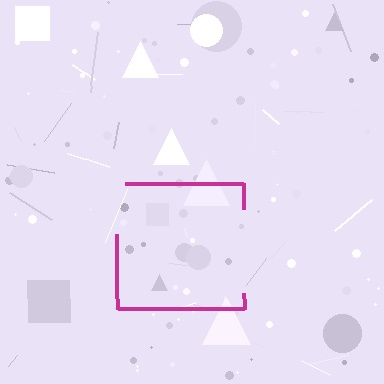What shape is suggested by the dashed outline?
The dashed outline suggests a square.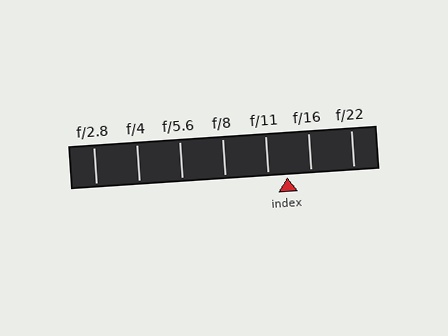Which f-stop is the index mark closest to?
The index mark is closest to f/11.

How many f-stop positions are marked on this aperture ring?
There are 7 f-stop positions marked.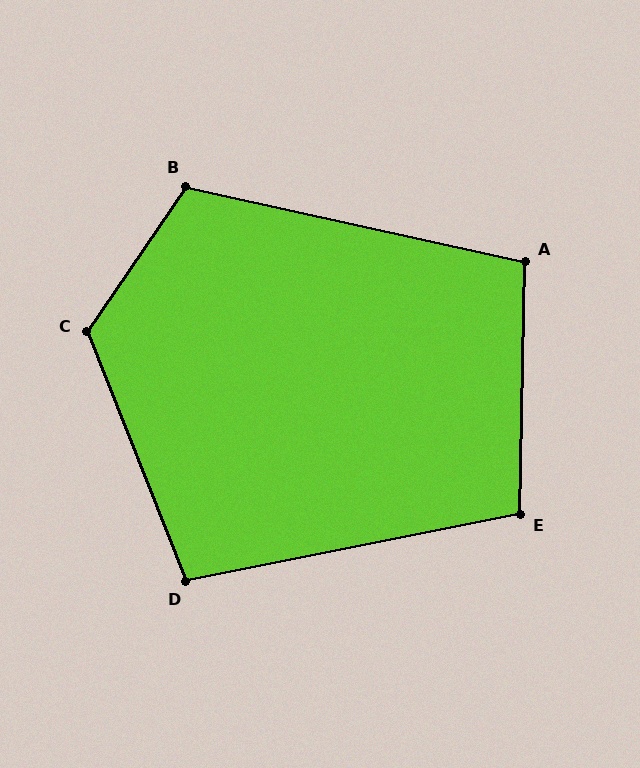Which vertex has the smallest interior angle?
D, at approximately 100 degrees.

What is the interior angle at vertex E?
Approximately 103 degrees (obtuse).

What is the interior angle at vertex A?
Approximately 101 degrees (obtuse).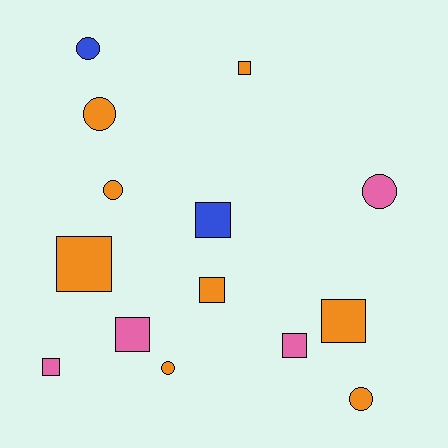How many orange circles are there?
There are 4 orange circles.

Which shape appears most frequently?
Square, with 8 objects.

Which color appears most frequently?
Orange, with 8 objects.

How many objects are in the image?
There are 14 objects.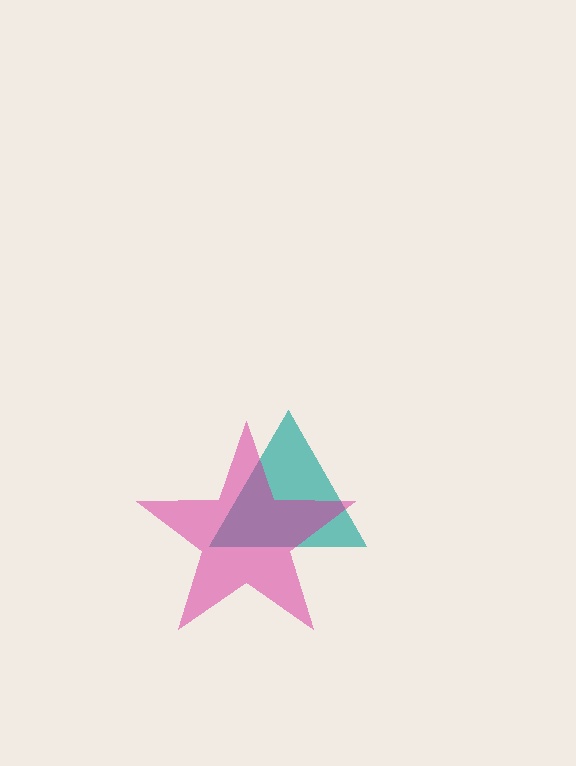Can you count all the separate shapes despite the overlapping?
Yes, there are 2 separate shapes.